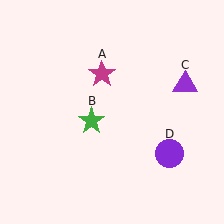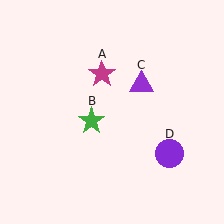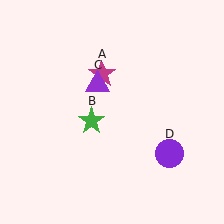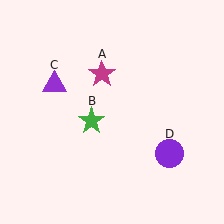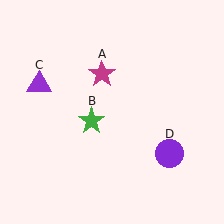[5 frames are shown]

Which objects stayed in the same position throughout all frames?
Magenta star (object A) and green star (object B) and purple circle (object D) remained stationary.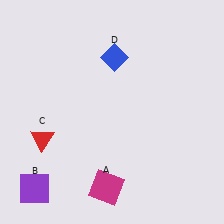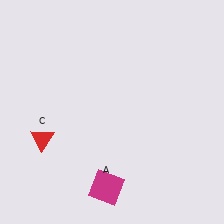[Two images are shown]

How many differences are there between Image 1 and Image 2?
There are 2 differences between the two images.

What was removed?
The blue diamond (D), the purple square (B) were removed in Image 2.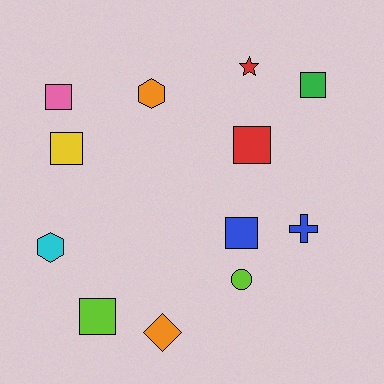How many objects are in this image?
There are 12 objects.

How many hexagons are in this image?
There are 2 hexagons.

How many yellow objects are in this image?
There is 1 yellow object.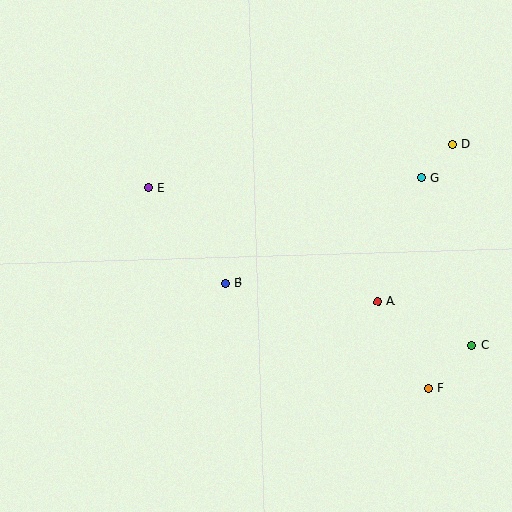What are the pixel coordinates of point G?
Point G is at (421, 178).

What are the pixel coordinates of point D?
Point D is at (452, 144).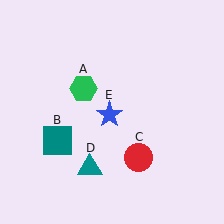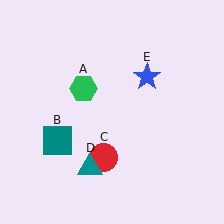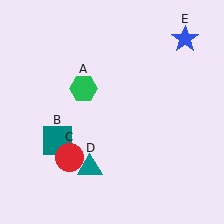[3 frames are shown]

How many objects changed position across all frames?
2 objects changed position: red circle (object C), blue star (object E).